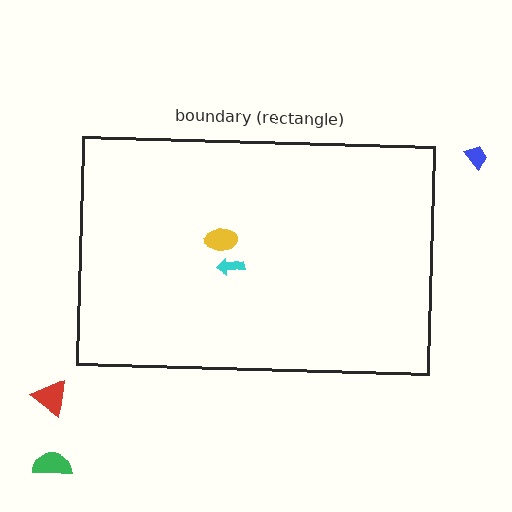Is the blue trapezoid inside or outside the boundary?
Outside.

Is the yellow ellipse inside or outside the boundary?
Inside.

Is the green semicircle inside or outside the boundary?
Outside.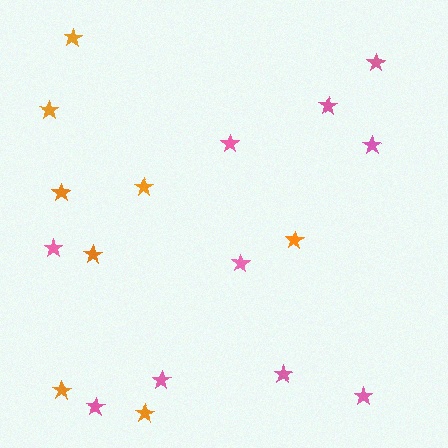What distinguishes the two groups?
There are 2 groups: one group of orange stars (8) and one group of pink stars (10).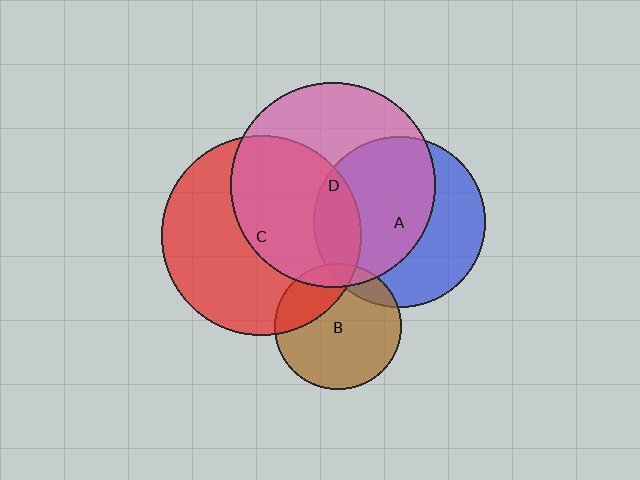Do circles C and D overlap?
Yes.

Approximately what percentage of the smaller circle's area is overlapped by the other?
Approximately 50%.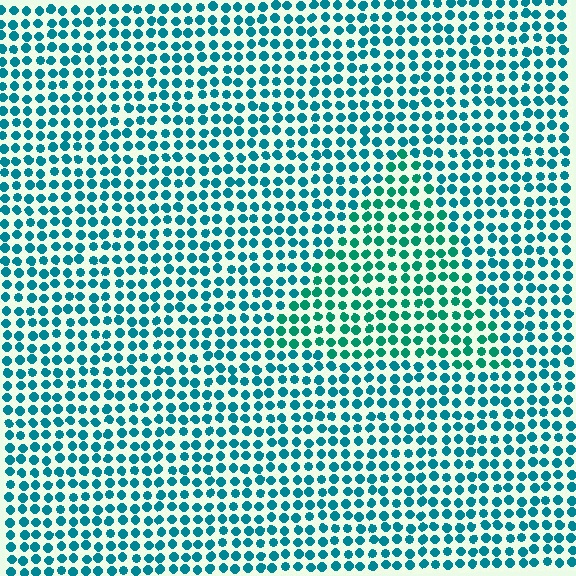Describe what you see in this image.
The image is filled with small teal elements in a uniform arrangement. A triangle-shaped region is visible where the elements are tinted to a slightly different hue, forming a subtle color boundary.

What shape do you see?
I see a triangle.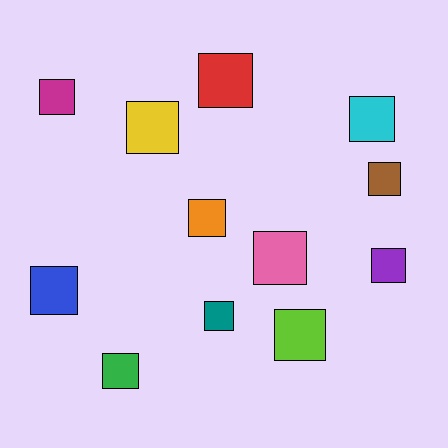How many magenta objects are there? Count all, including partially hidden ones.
There is 1 magenta object.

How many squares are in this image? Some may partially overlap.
There are 12 squares.